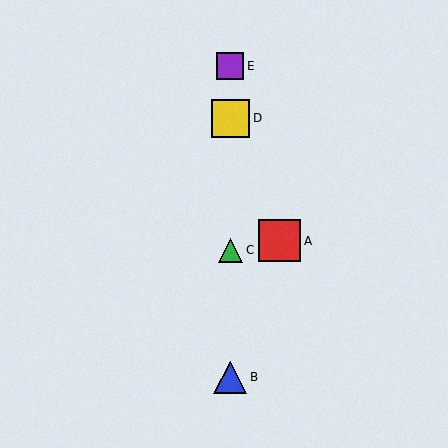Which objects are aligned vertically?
Objects B, C, D, E are aligned vertically.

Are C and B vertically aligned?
Yes, both are at x≈230.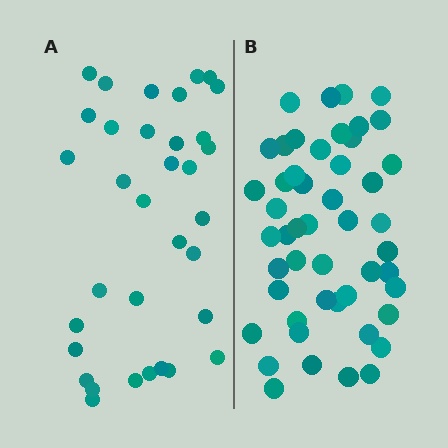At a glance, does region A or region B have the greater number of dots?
Region B (the right region) has more dots.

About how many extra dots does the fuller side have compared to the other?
Region B has approximately 15 more dots than region A.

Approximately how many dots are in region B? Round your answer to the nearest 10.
About 50 dots. (The exact count is 49, which rounds to 50.)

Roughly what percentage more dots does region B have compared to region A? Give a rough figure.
About 45% more.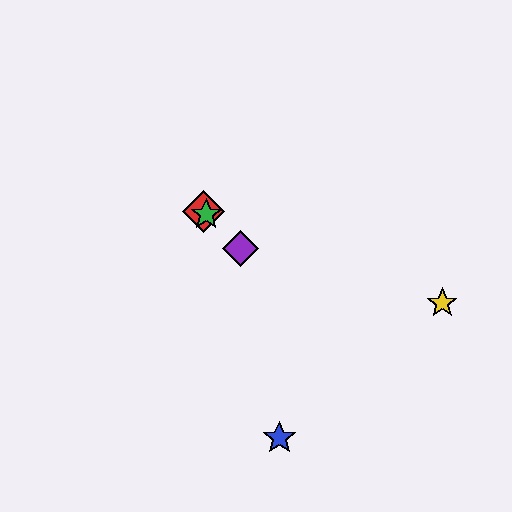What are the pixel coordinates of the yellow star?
The yellow star is at (442, 303).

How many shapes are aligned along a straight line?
3 shapes (the red diamond, the green star, the purple diamond) are aligned along a straight line.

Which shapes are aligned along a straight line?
The red diamond, the green star, the purple diamond are aligned along a straight line.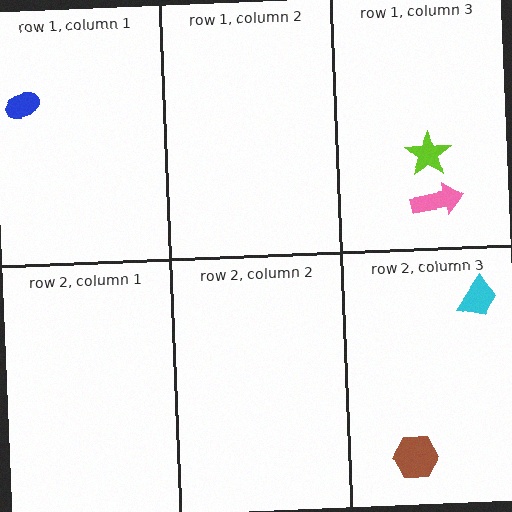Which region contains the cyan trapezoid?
The row 2, column 3 region.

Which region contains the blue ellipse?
The row 1, column 1 region.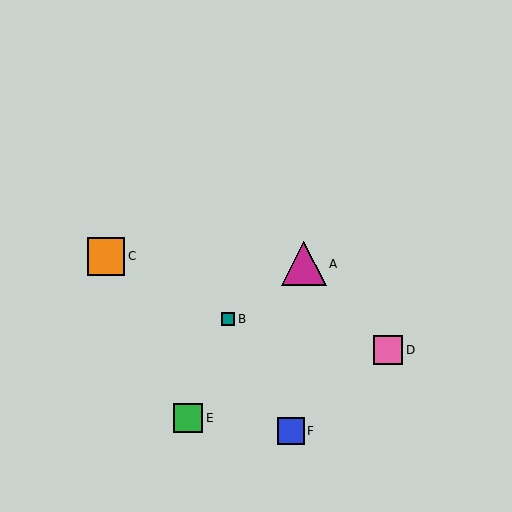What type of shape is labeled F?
Shape F is a blue square.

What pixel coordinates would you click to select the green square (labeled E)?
Click at (188, 418) to select the green square E.